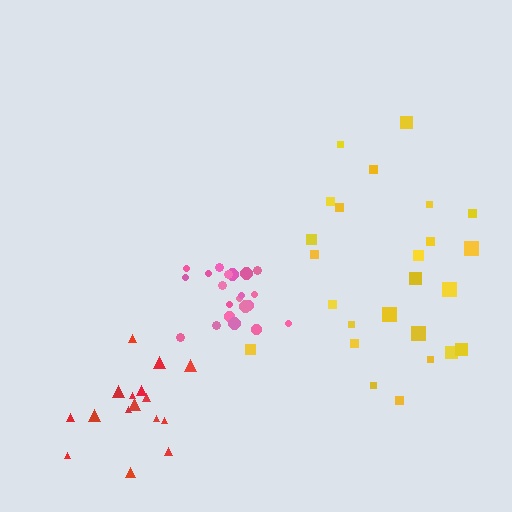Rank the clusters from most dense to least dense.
pink, red, yellow.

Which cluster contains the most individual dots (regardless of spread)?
Yellow (25).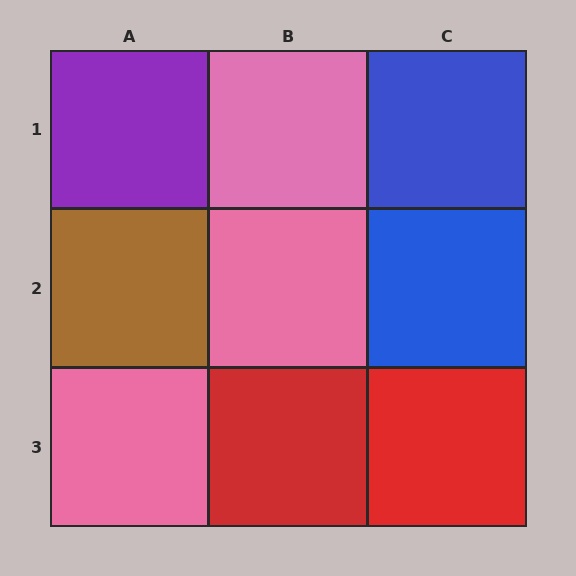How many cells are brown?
1 cell is brown.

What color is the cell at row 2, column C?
Blue.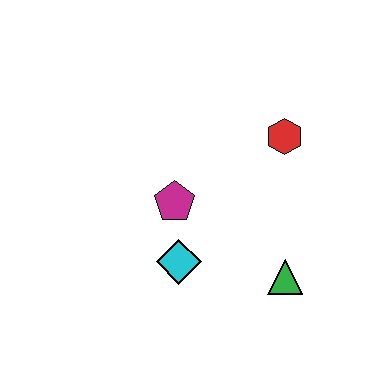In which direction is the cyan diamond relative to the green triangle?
The cyan diamond is to the left of the green triangle.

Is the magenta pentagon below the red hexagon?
Yes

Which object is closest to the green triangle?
The cyan diamond is closest to the green triangle.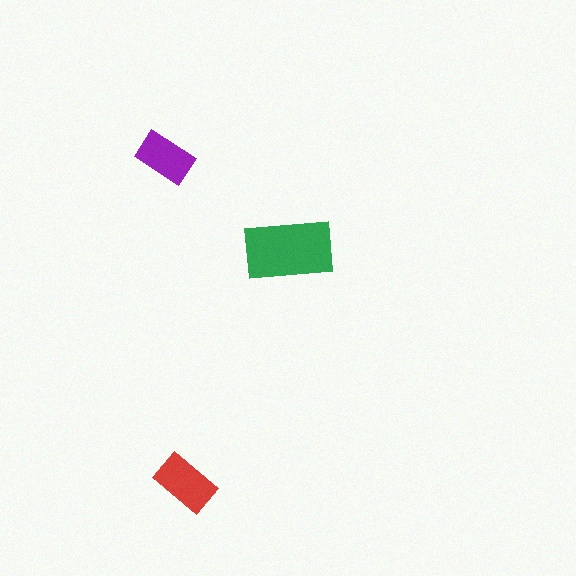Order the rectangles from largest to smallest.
the green one, the red one, the purple one.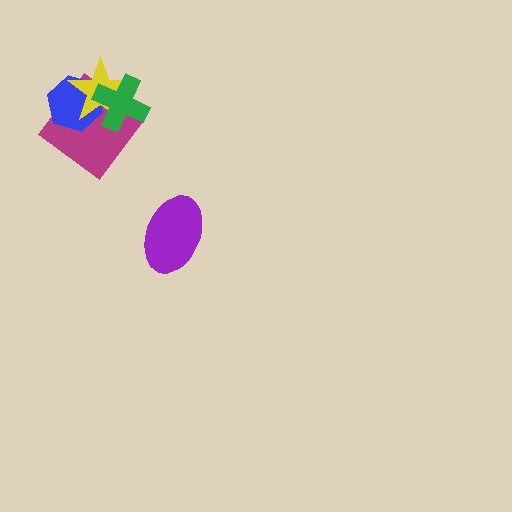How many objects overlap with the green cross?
3 objects overlap with the green cross.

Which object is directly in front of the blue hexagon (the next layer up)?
The yellow star is directly in front of the blue hexagon.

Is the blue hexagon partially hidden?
Yes, it is partially covered by another shape.